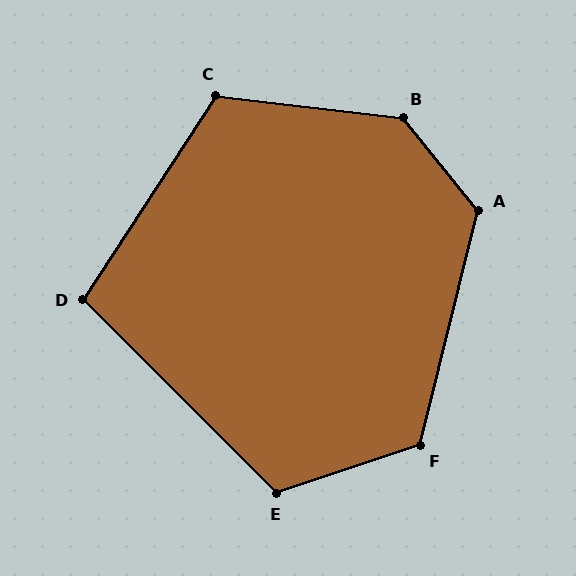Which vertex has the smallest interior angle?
D, at approximately 102 degrees.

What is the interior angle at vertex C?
Approximately 116 degrees (obtuse).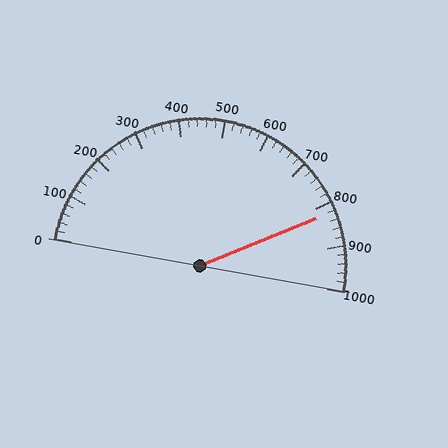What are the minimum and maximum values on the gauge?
The gauge ranges from 0 to 1000.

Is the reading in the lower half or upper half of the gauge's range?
The reading is in the upper half of the range (0 to 1000).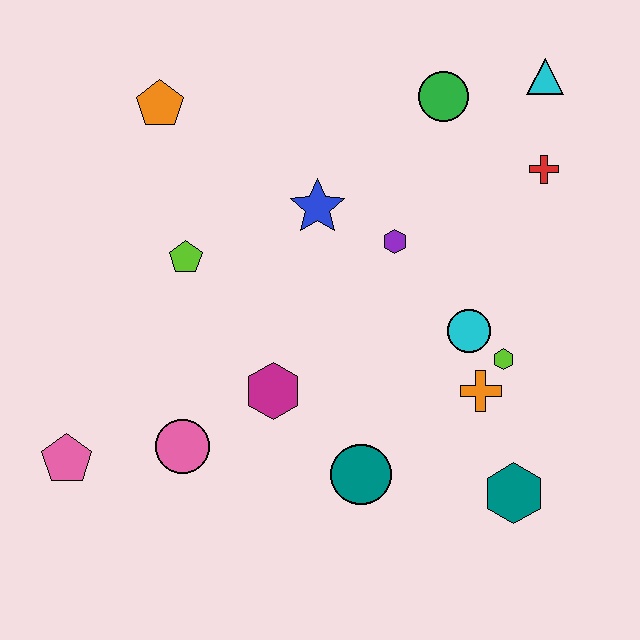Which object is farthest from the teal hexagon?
The orange pentagon is farthest from the teal hexagon.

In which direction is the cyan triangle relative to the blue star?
The cyan triangle is to the right of the blue star.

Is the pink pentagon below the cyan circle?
Yes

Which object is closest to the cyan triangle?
The red cross is closest to the cyan triangle.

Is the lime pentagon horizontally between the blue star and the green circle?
No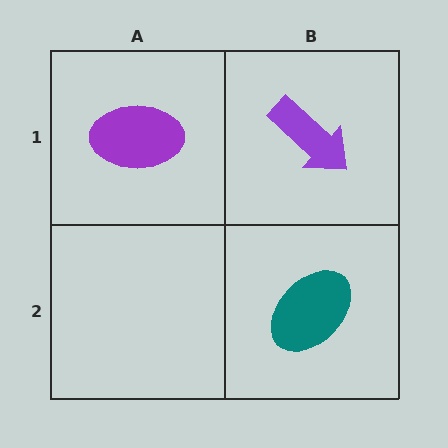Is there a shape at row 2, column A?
No, that cell is empty.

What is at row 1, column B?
A purple arrow.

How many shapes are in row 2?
1 shape.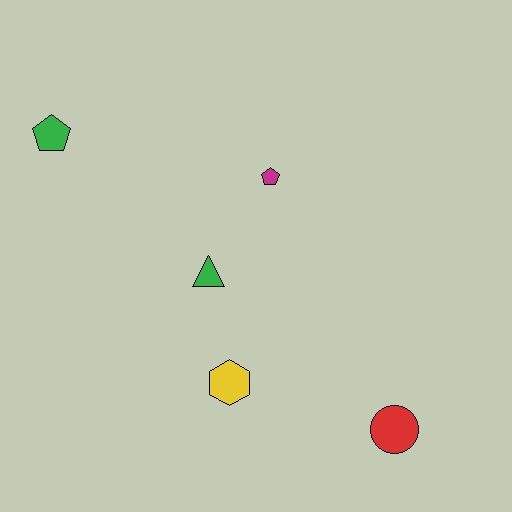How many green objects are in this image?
There are 2 green objects.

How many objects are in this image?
There are 5 objects.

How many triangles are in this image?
There is 1 triangle.